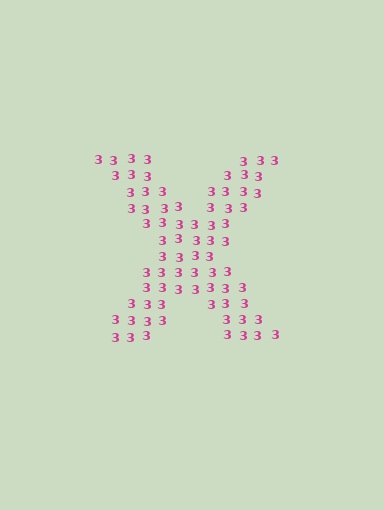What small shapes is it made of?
It is made of small digit 3's.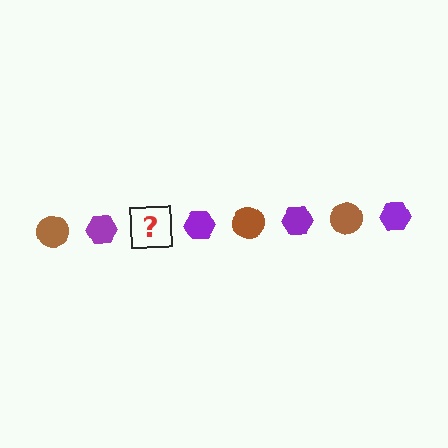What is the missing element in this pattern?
The missing element is a brown circle.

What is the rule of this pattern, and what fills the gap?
The rule is that the pattern alternates between brown circle and purple hexagon. The gap should be filled with a brown circle.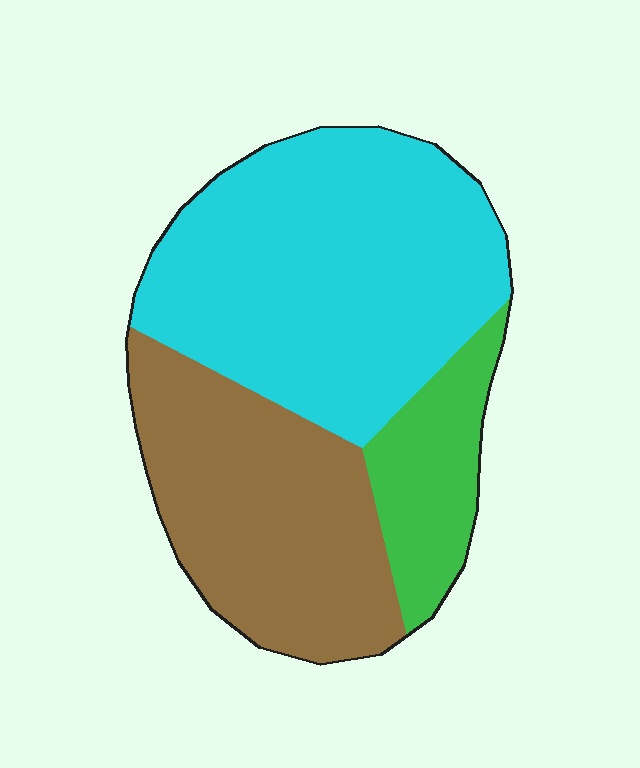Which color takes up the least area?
Green, at roughly 15%.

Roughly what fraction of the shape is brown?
Brown covers about 35% of the shape.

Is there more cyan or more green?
Cyan.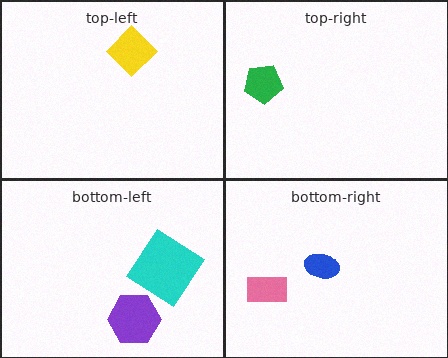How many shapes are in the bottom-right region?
2.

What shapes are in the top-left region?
The yellow diamond.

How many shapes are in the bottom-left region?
2.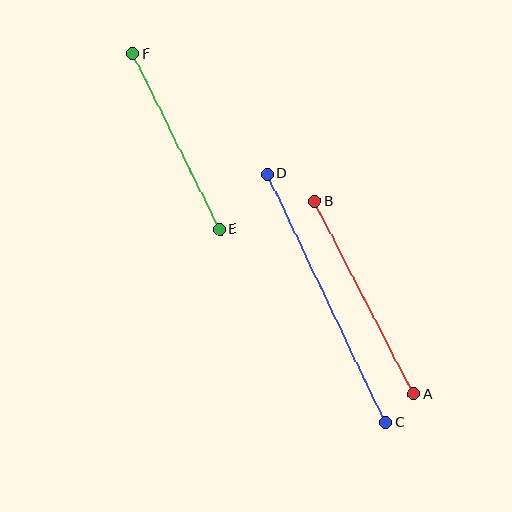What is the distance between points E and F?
The distance is approximately 195 pixels.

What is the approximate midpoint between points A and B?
The midpoint is at approximately (364, 298) pixels.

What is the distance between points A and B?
The distance is approximately 217 pixels.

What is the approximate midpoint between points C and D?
The midpoint is at approximately (327, 298) pixels.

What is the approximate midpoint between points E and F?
The midpoint is at approximately (176, 141) pixels.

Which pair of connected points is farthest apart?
Points C and D are farthest apart.